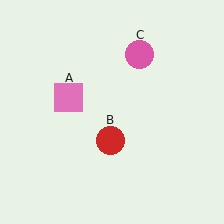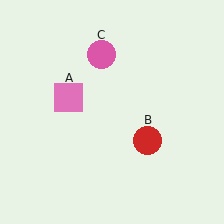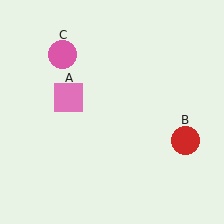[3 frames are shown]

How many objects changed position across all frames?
2 objects changed position: red circle (object B), pink circle (object C).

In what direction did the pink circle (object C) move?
The pink circle (object C) moved left.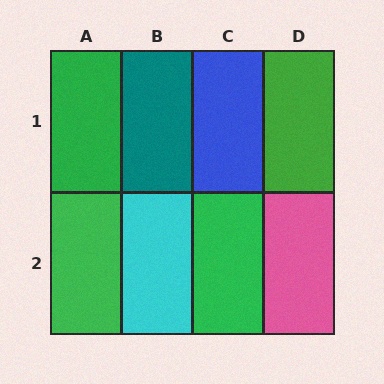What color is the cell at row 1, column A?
Green.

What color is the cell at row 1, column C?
Blue.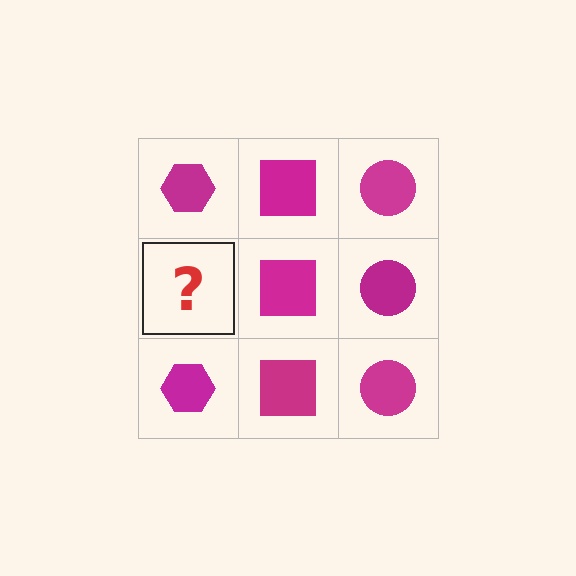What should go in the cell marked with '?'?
The missing cell should contain a magenta hexagon.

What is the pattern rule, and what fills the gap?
The rule is that each column has a consistent shape. The gap should be filled with a magenta hexagon.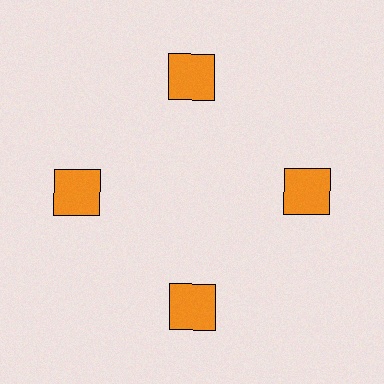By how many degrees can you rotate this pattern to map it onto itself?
The pattern maps onto itself every 90 degrees of rotation.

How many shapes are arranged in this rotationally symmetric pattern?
There are 4 shapes, arranged in 4 groups of 1.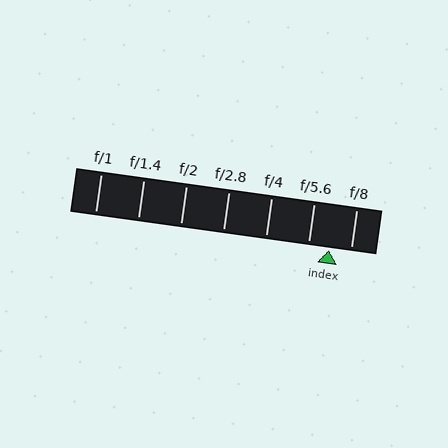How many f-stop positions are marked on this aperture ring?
There are 7 f-stop positions marked.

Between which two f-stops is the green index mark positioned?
The index mark is between f/5.6 and f/8.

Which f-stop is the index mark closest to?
The index mark is closest to f/8.